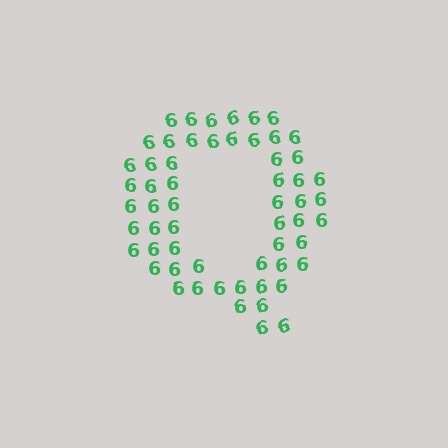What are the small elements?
The small elements are digit 6's.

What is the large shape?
The large shape is the letter Q.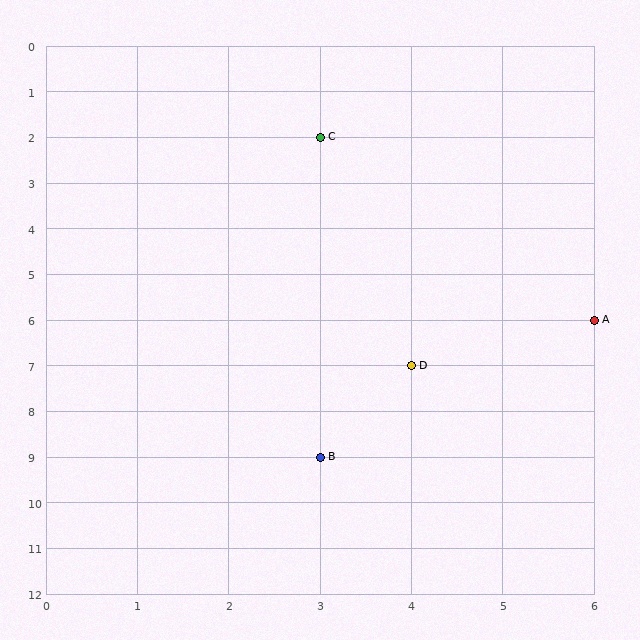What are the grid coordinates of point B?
Point B is at grid coordinates (3, 9).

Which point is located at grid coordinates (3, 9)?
Point B is at (3, 9).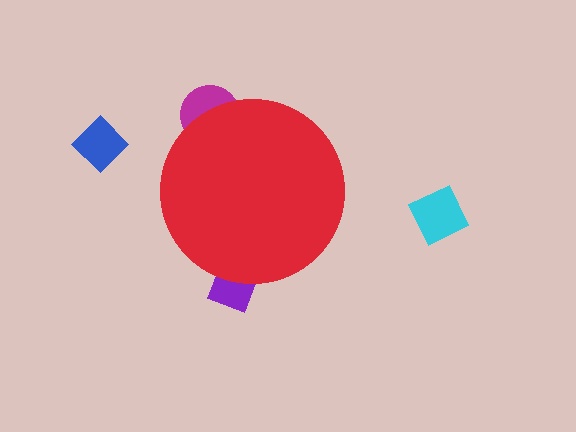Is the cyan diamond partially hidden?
No, the cyan diamond is fully visible.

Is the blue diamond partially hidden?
No, the blue diamond is fully visible.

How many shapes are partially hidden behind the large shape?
2 shapes are partially hidden.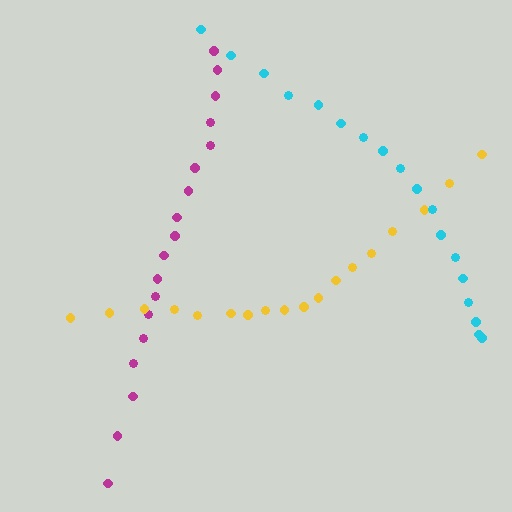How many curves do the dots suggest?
There are 3 distinct paths.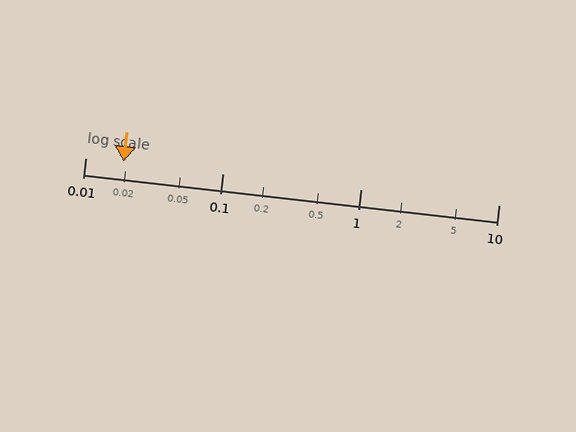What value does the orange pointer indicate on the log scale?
The pointer indicates approximately 0.019.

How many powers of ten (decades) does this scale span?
The scale spans 3 decades, from 0.01 to 10.